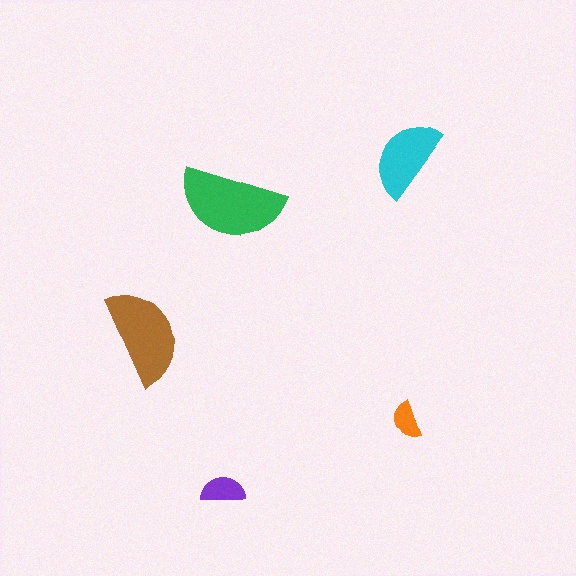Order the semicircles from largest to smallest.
the green one, the brown one, the cyan one, the purple one, the orange one.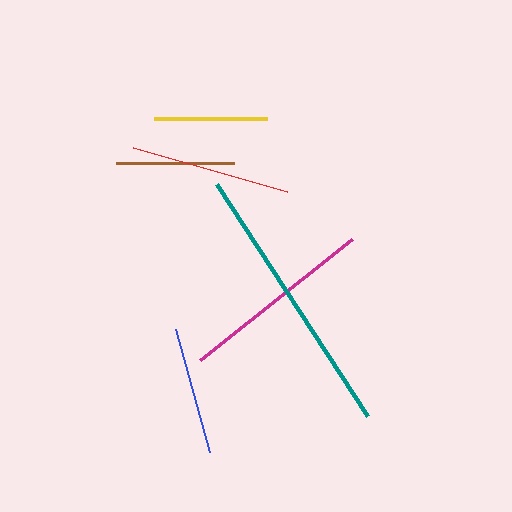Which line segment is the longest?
The teal line is the longest at approximately 278 pixels.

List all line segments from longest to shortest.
From longest to shortest: teal, magenta, red, blue, brown, yellow.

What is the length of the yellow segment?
The yellow segment is approximately 113 pixels long.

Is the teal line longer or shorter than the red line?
The teal line is longer than the red line.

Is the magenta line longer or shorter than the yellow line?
The magenta line is longer than the yellow line.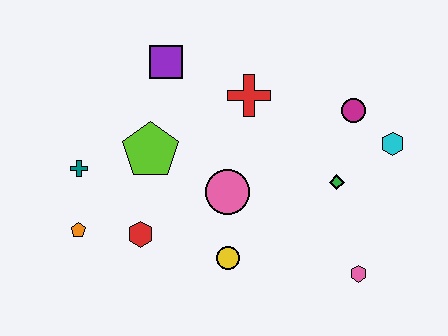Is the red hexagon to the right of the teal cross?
Yes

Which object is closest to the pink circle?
The yellow circle is closest to the pink circle.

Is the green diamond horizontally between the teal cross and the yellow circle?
No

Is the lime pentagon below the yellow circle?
No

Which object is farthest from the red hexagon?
The cyan hexagon is farthest from the red hexagon.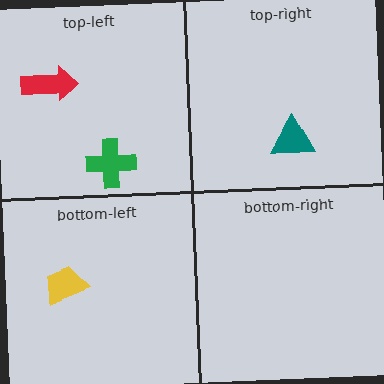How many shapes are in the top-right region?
1.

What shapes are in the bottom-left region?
The yellow trapezoid.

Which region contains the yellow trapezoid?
The bottom-left region.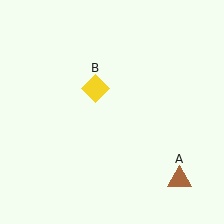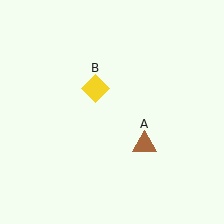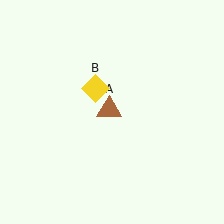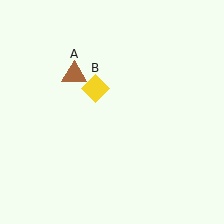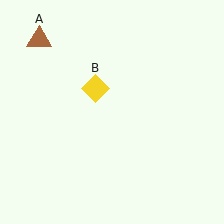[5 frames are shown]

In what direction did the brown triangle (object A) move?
The brown triangle (object A) moved up and to the left.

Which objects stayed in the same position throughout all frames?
Yellow diamond (object B) remained stationary.